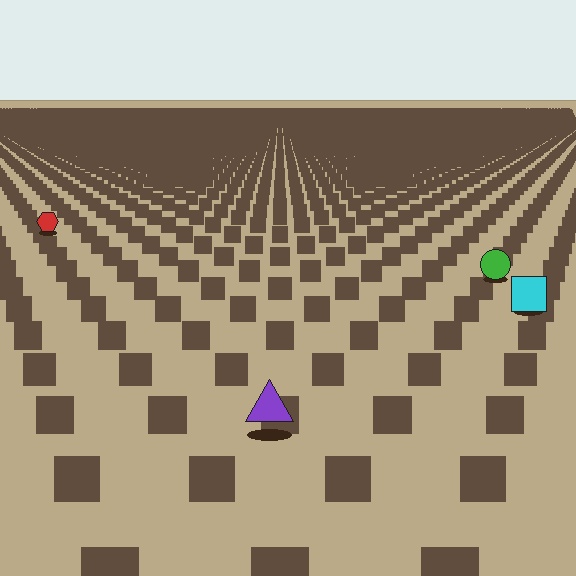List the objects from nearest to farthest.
From nearest to farthest: the purple triangle, the cyan square, the green circle, the red hexagon.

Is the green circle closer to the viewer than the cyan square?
No. The cyan square is closer — you can tell from the texture gradient: the ground texture is coarser near it.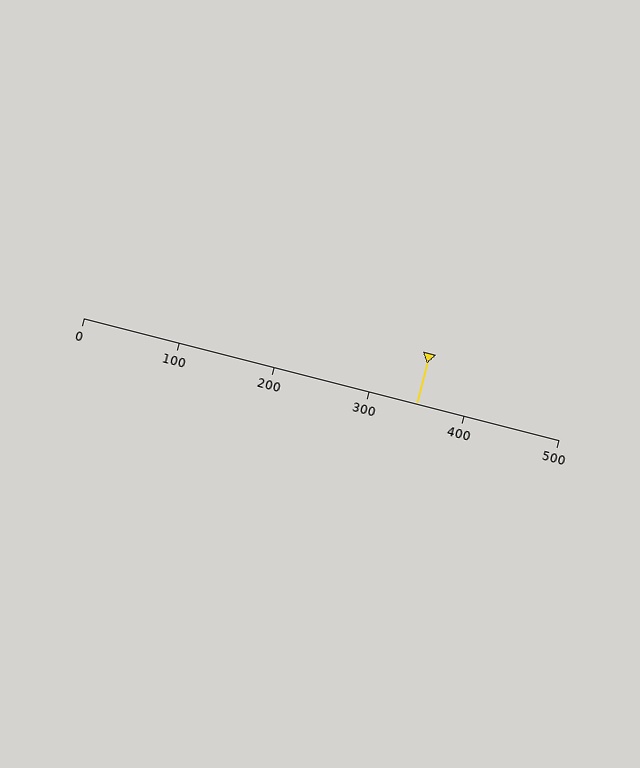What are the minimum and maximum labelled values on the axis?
The axis runs from 0 to 500.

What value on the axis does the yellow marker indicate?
The marker indicates approximately 350.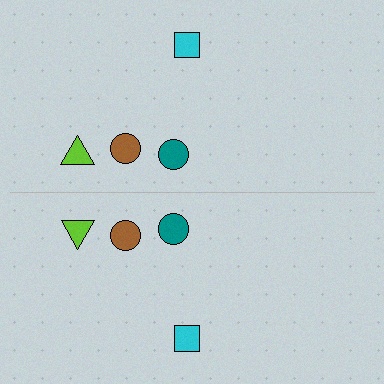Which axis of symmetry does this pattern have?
The pattern has a horizontal axis of symmetry running through the center of the image.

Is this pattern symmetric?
Yes, this pattern has bilateral (reflection) symmetry.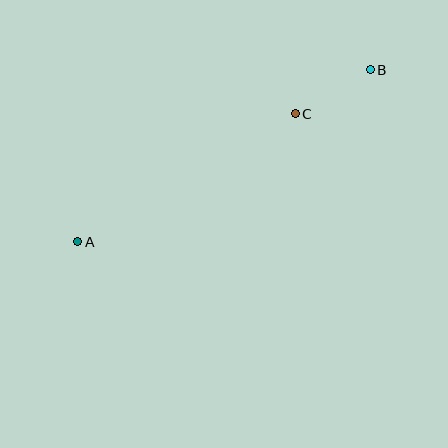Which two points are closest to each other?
Points B and C are closest to each other.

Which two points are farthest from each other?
Points A and B are farthest from each other.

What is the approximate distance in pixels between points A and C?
The distance between A and C is approximately 252 pixels.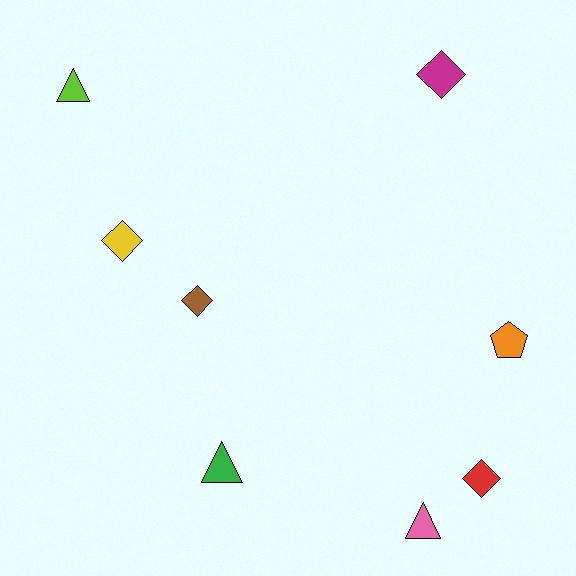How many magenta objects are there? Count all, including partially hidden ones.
There is 1 magenta object.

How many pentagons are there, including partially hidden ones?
There is 1 pentagon.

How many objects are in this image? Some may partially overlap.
There are 8 objects.